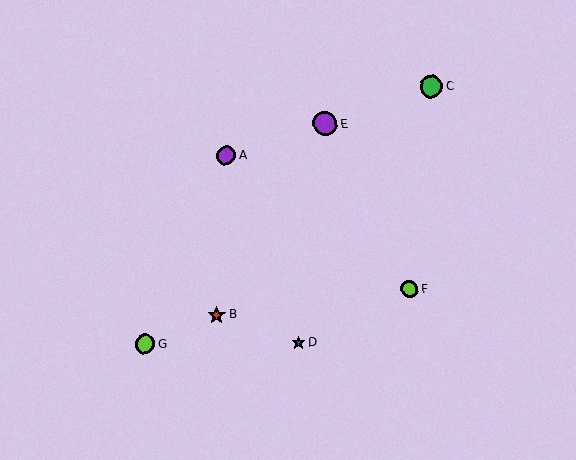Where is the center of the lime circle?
The center of the lime circle is at (145, 344).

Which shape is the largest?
The purple circle (labeled E) is the largest.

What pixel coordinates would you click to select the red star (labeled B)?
Click at (217, 315) to select the red star B.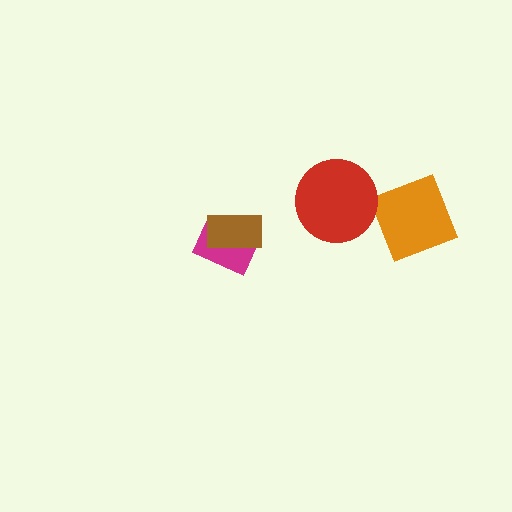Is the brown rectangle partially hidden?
No, no other shape covers it.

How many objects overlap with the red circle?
0 objects overlap with the red circle.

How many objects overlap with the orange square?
0 objects overlap with the orange square.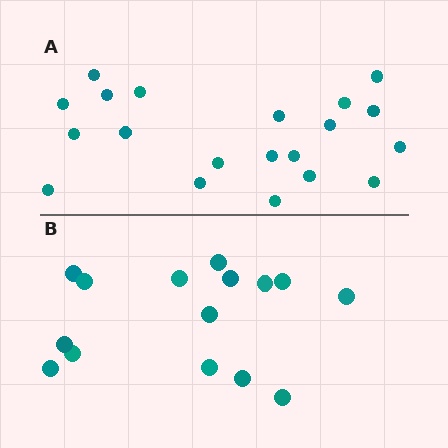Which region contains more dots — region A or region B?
Region A (the top region) has more dots.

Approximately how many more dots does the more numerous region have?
Region A has about 5 more dots than region B.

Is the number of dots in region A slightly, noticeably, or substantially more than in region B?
Region A has noticeably more, but not dramatically so. The ratio is roughly 1.3 to 1.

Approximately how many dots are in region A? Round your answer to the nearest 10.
About 20 dots.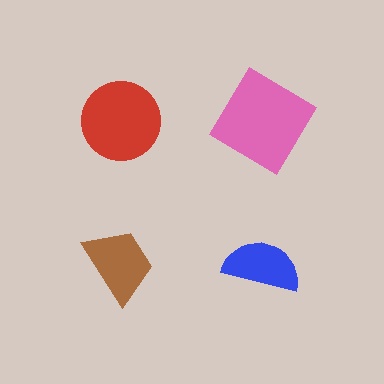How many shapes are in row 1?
2 shapes.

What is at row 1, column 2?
A pink diamond.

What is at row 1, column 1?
A red circle.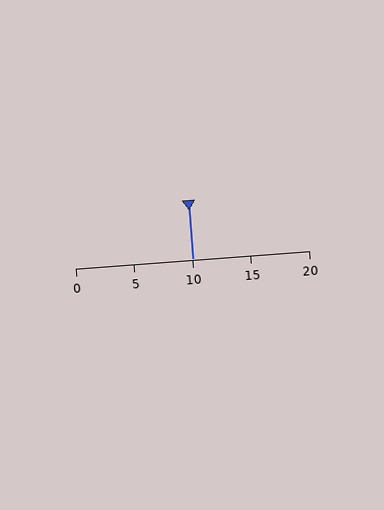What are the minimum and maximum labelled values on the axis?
The axis runs from 0 to 20.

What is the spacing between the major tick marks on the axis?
The major ticks are spaced 5 apart.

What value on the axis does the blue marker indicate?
The marker indicates approximately 10.